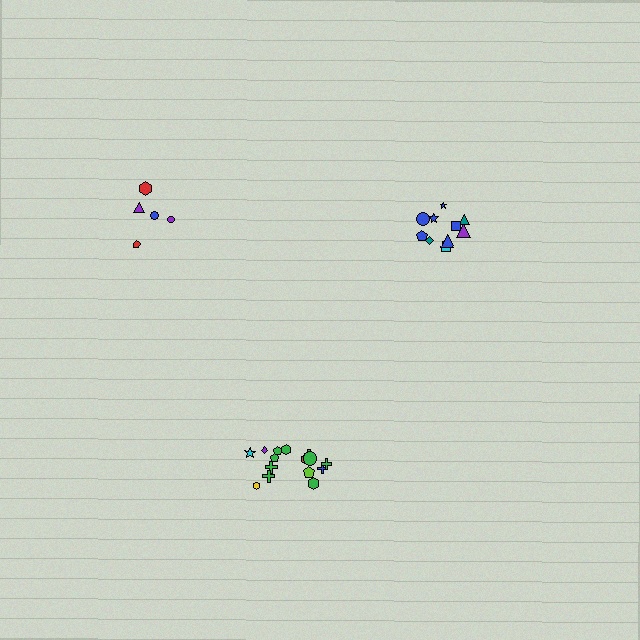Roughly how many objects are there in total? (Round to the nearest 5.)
Roughly 30 objects in total.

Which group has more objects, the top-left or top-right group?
The top-right group.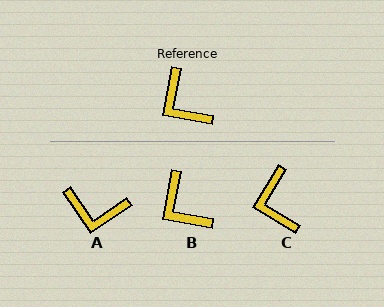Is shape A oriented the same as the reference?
No, it is off by about 45 degrees.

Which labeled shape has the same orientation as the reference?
B.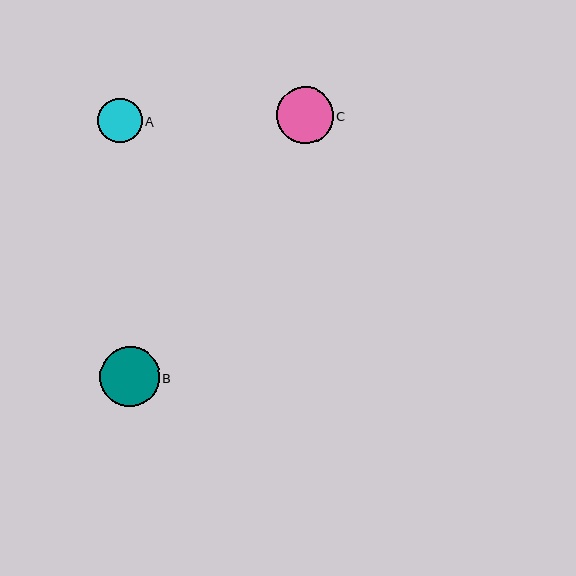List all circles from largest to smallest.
From largest to smallest: B, C, A.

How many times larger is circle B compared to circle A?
Circle B is approximately 1.4 times the size of circle A.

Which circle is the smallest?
Circle A is the smallest with a size of approximately 44 pixels.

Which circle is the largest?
Circle B is the largest with a size of approximately 60 pixels.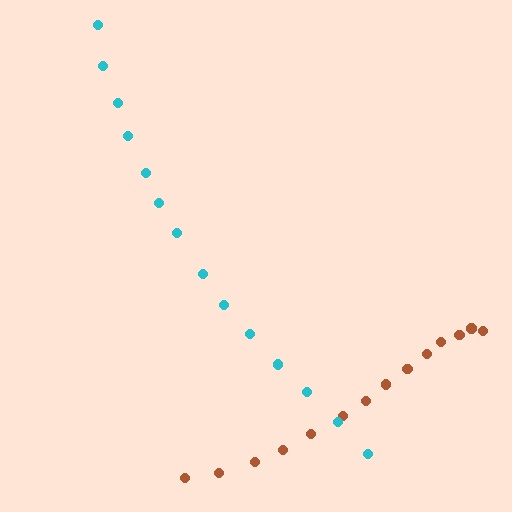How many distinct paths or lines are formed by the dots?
There are 2 distinct paths.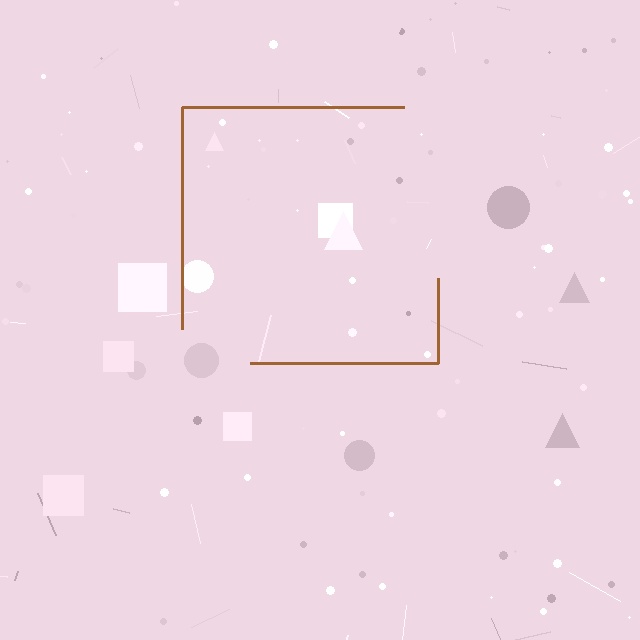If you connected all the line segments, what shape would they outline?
They would outline a square.